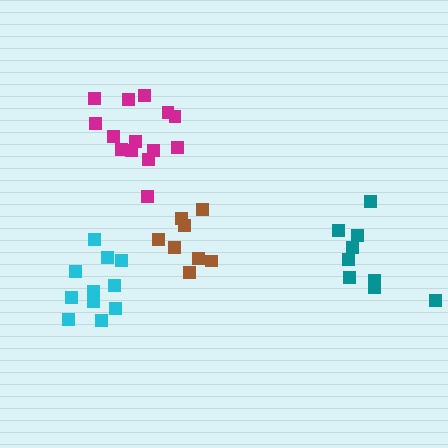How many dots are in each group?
Group 1: 14 dots, Group 2: 9 dots, Group 3: 11 dots, Group 4: 8 dots (42 total).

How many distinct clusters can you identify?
There are 4 distinct clusters.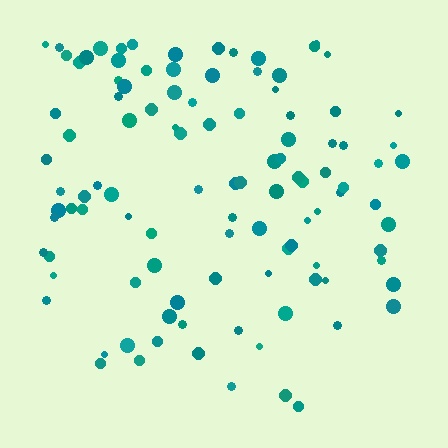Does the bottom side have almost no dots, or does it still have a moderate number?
Still a moderate number, just noticeably fewer than the top.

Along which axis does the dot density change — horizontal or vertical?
Vertical.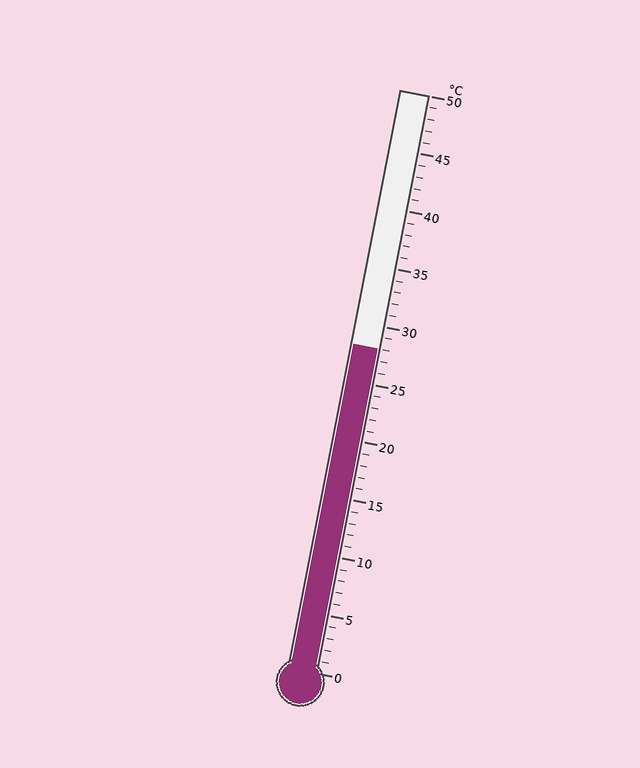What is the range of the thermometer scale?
The thermometer scale ranges from 0°C to 50°C.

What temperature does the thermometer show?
The thermometer shows approximately 28°C.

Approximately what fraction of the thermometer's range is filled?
The thermometer is filled to approximately 55% of its range.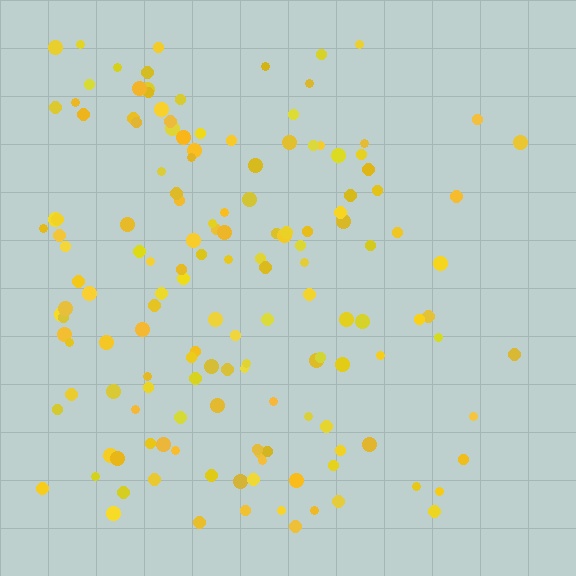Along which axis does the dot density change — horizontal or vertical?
Horizontal.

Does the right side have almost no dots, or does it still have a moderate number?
Still a moderate number, just noticeably fewer than the left.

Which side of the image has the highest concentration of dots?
The left.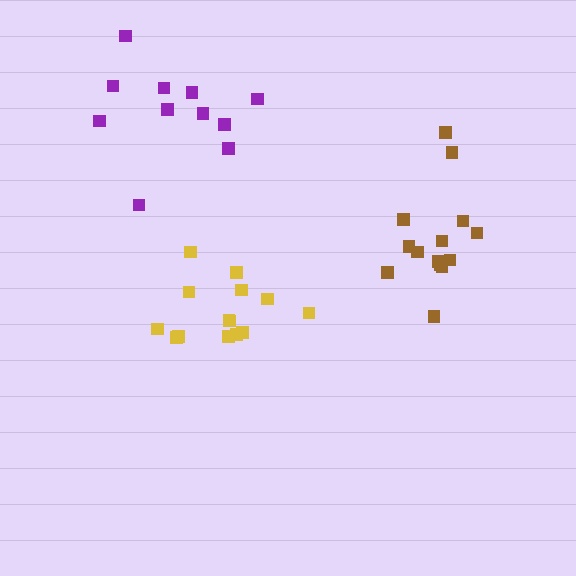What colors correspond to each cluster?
The clusters are colored: yellow, brown, purple.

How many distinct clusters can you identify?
There are 3 distinct clusters.